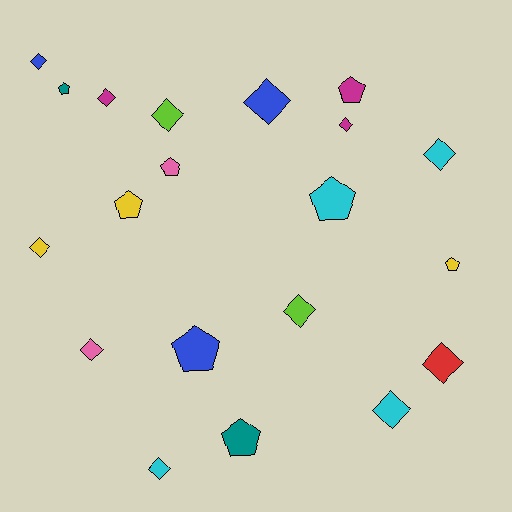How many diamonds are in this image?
There are 12 diamonds.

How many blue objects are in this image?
There are 3 blue objects.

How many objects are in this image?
There are 20 objects.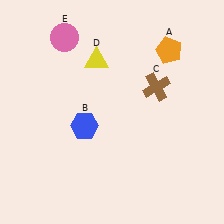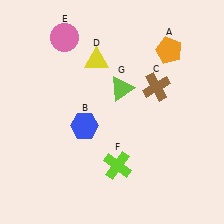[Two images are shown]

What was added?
A lime cross (F), a lime triangle (G) were added in Image 2.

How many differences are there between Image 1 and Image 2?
There are 2 differences between the two images.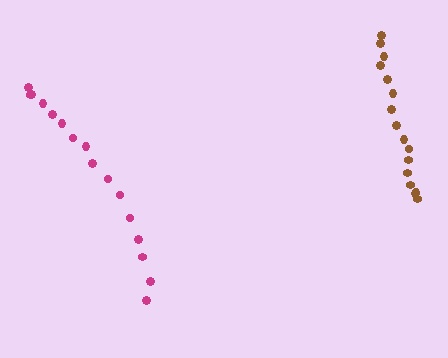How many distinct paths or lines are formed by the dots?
There are 2 distinct paths.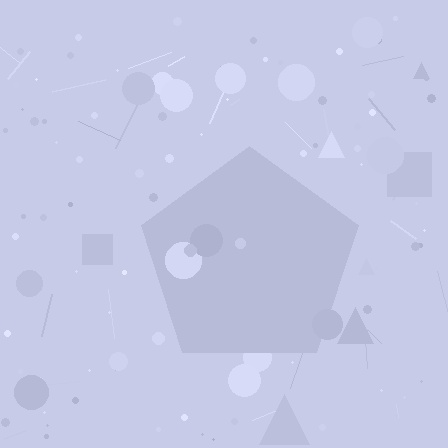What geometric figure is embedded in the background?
A pentagon is embedded in the background.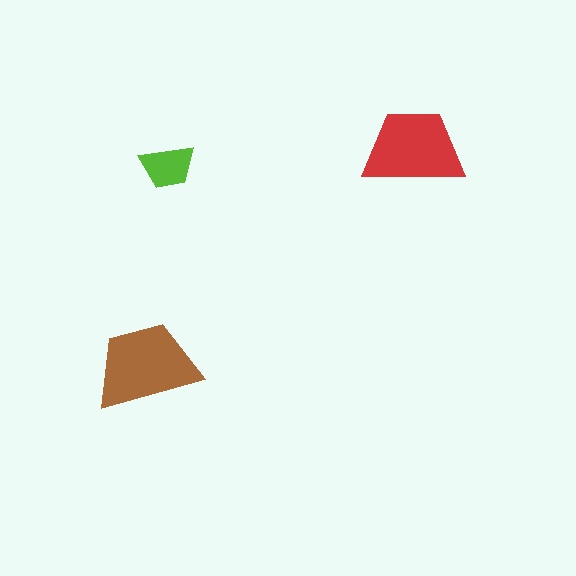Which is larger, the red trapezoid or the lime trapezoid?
The red one.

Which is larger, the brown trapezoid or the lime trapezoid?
The brown one.